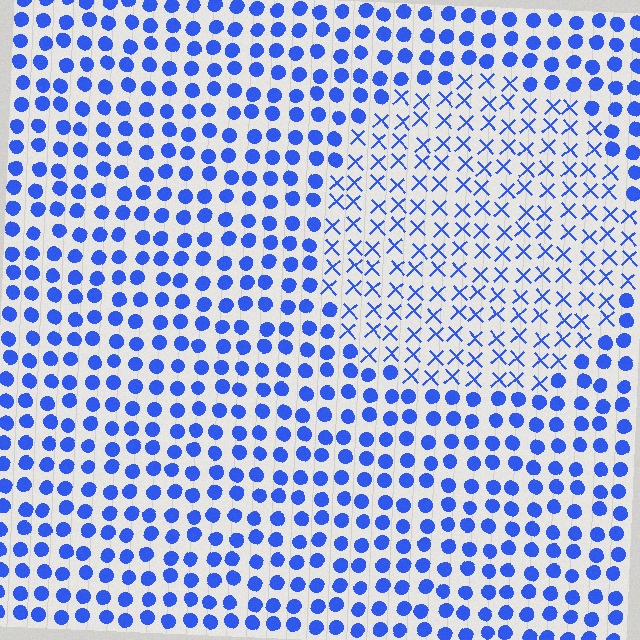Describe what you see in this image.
The image is filled with small blue elements arranged in a uniform grid. A circle-shaped region contains X marks, while the surrounding area contains circles. The boundary is defined purely by the change in element shape.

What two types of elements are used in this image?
The image uses X marks inside the circle region and circles outside it.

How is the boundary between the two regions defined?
The boundary is defined by a change in element shape: X marks inside vs. circles outside. All elements share the same color and spacing.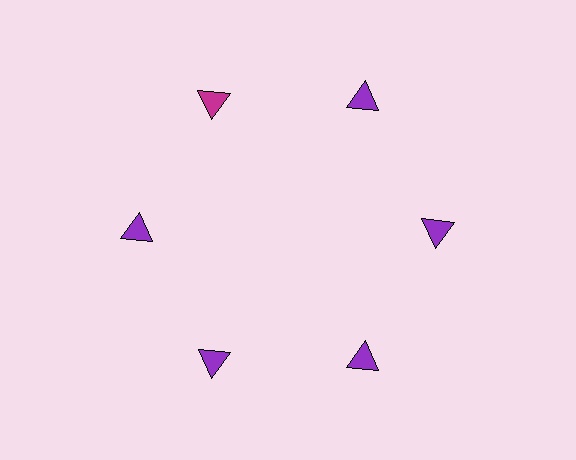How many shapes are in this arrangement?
There are 6 shapes arranged in a ring pattern.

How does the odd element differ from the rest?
It has a different color: magenta instead of purple.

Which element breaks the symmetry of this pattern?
The magenta triangle at roughly the 11 o'clock position breaks the symmetry. All other shapes are purple triangles.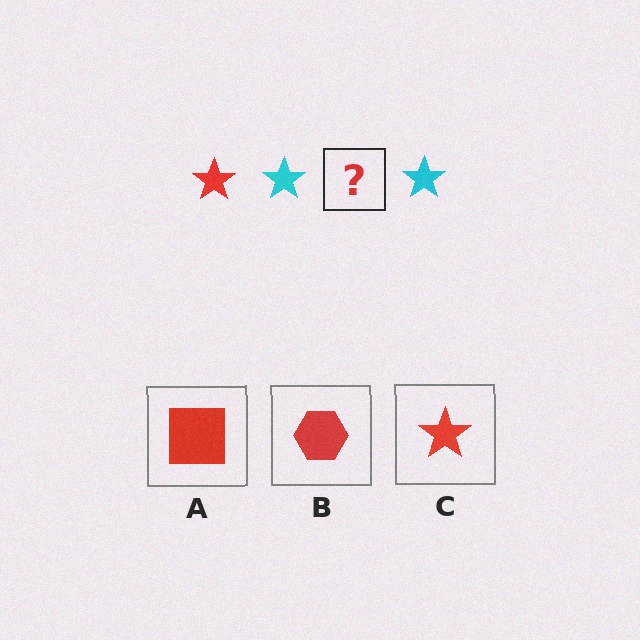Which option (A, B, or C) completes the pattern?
C.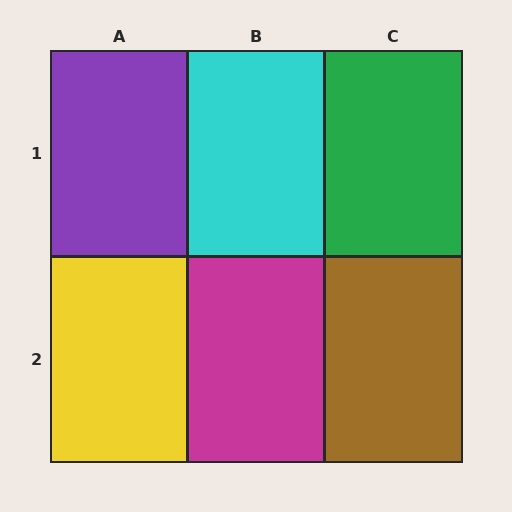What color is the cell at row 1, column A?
Purple.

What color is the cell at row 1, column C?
Green.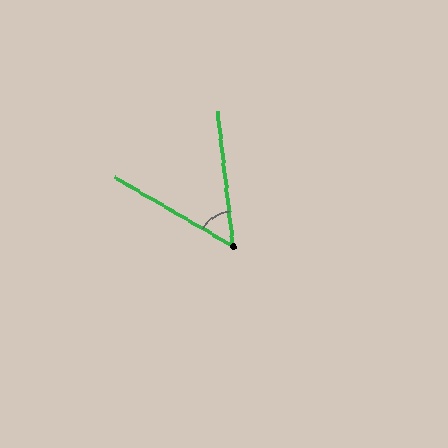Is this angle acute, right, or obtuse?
It is acute.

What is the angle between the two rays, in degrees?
Approximately 54 degrees.